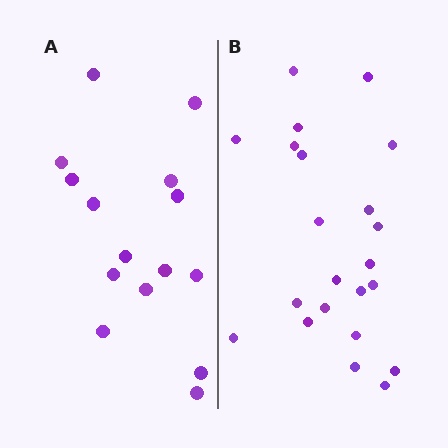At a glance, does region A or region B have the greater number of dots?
Region B (the right region) has more dots.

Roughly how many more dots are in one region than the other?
Region B has roughly 8 or so more dots than region A.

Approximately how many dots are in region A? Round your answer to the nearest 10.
About 20 dots. (The exact count is 15, which rounds to 20.)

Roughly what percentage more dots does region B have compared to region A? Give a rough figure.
About 45% more.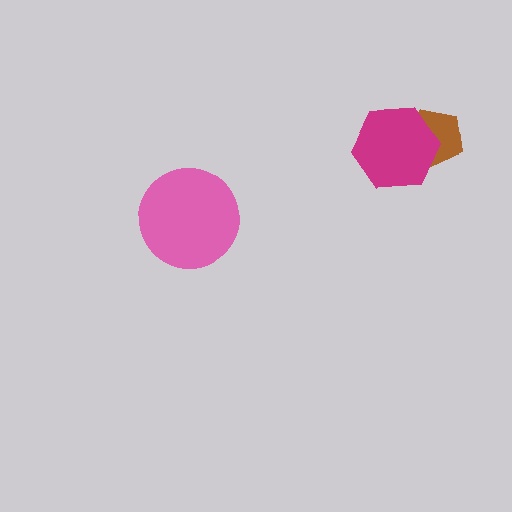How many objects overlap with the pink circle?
0 objects overlap with the pink circle.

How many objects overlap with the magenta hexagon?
1 object overlaps with the magenta hexagon.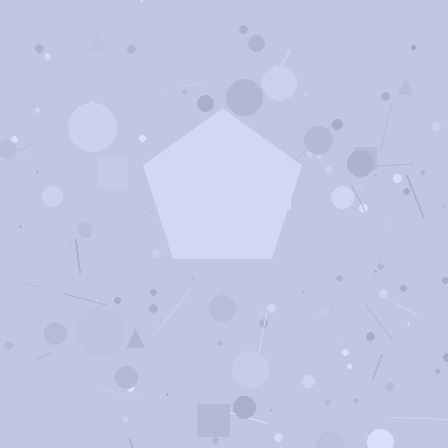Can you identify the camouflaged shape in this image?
The camouflaged shape is a pentagon.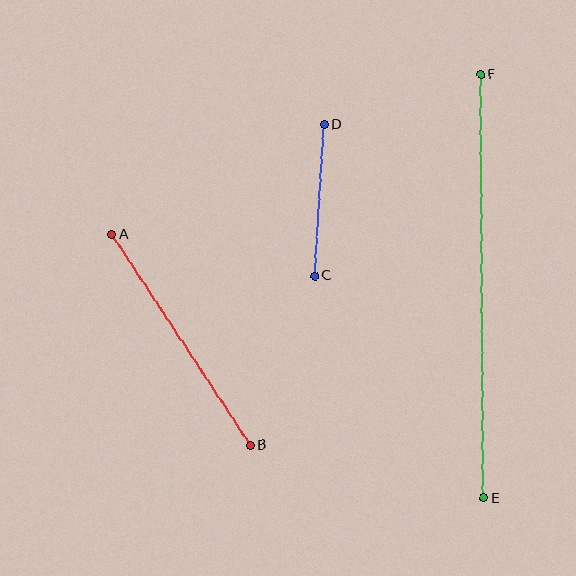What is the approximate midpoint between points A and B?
The midpoint is at approximately (181, 340) pixels.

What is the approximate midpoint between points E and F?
The midpoint is at approximately (482, 286) pixels.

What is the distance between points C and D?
The distance is approximately 152 pixels.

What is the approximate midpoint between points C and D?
The midpoint is at approximately (319, 200) pixels.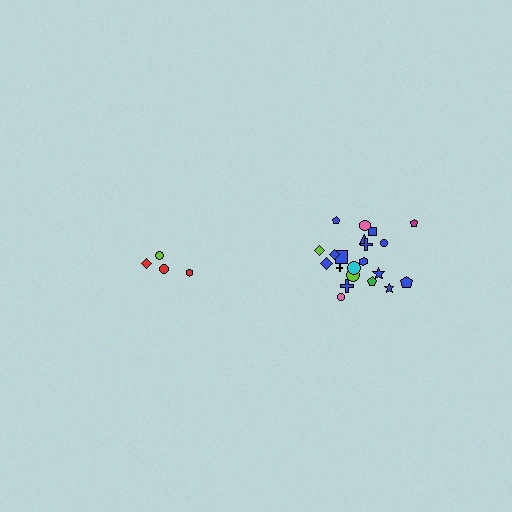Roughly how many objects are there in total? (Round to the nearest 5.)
Roughly 25 objects in total.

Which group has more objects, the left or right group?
The right group.